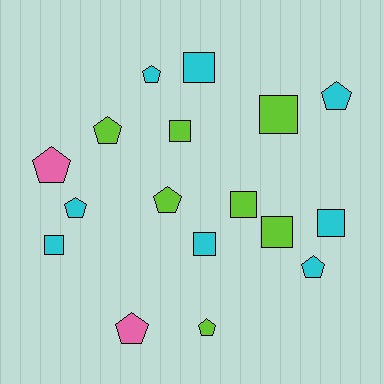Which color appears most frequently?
Cyan, with 8 objects.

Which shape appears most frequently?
Pentagon, with 9 objects.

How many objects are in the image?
There are 17 objects.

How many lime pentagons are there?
There are 3 lime pentagons.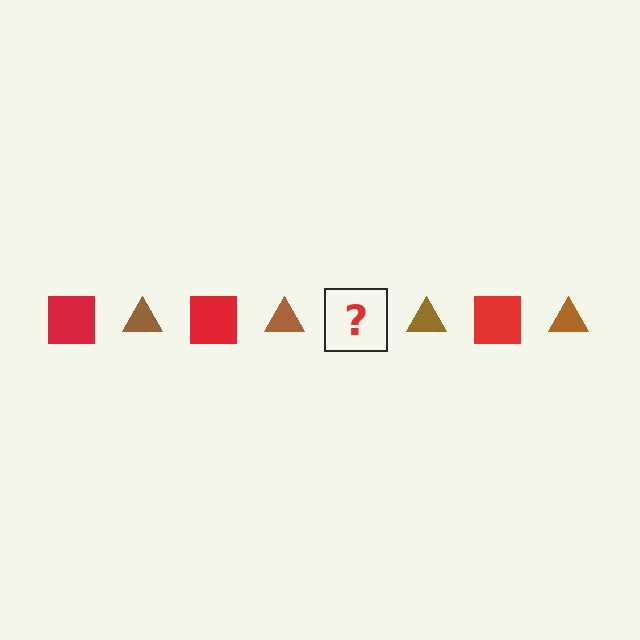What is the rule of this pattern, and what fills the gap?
The rule is that the pattern alternates between red square and brown triangle. The gap should be filled with a red square.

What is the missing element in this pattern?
The missing element is a red square.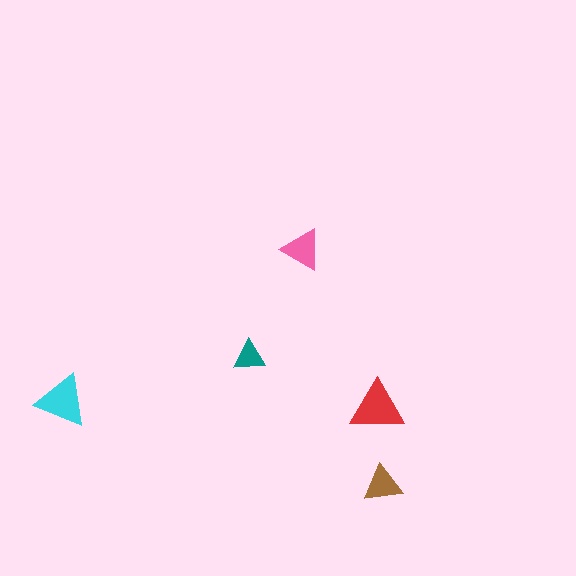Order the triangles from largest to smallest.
the red one, the cyan one, the pink one, the brown one, the teal one.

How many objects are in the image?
There are 5 objects in the image.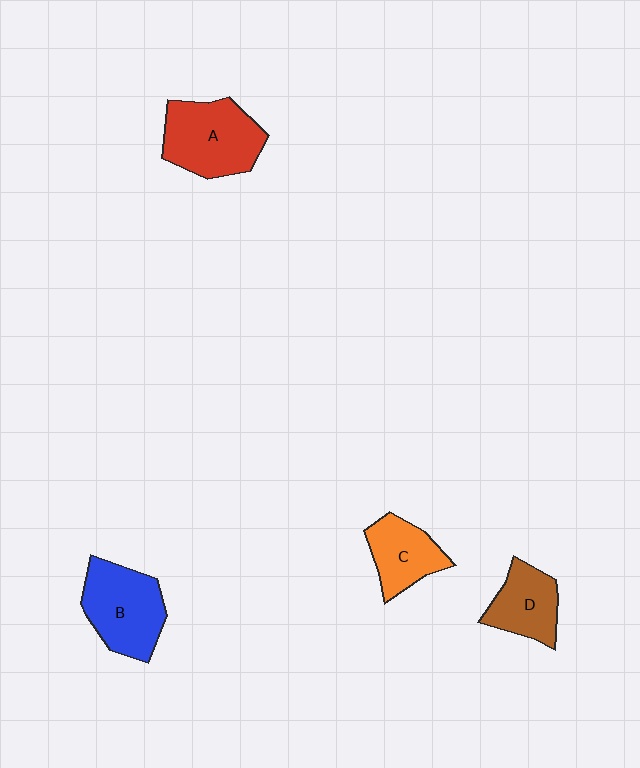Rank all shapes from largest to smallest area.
From largest to smallest: A (red), B (blue), C (orange), D (brown).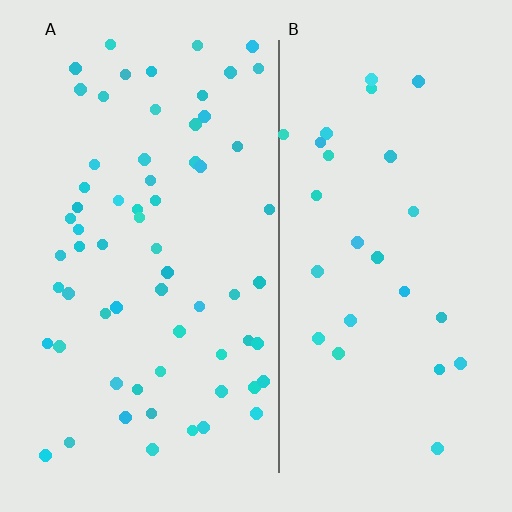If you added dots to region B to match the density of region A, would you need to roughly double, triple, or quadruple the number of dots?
Approximately double.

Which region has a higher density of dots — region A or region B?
A (the left).